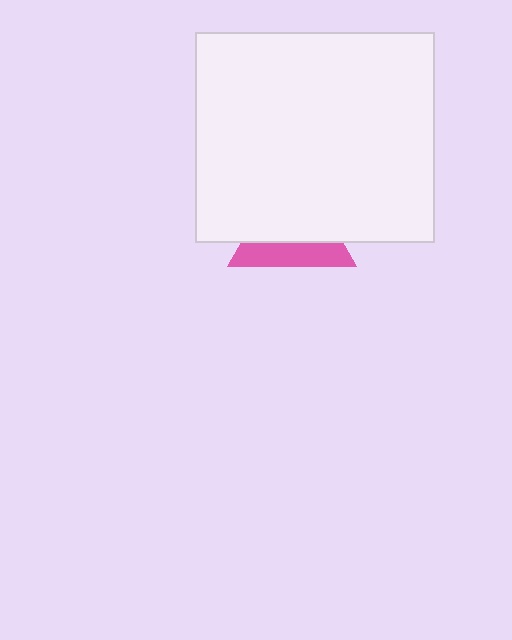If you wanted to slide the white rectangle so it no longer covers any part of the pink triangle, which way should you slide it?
Slide it up — that is the most direct way to separate the two shapes.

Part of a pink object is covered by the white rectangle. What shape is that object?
It is a triangle.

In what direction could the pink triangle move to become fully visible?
The pink triangle could move down. That would shift it out from behind the white rectangle entirely.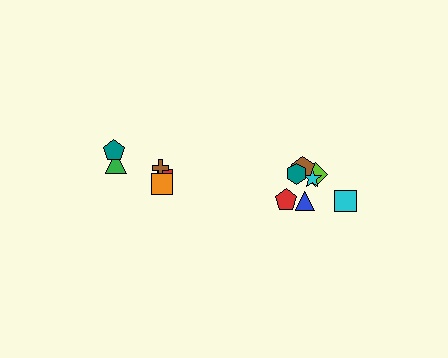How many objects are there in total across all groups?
There are 12 objects.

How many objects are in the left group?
There are 5 objects.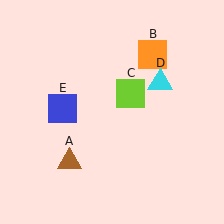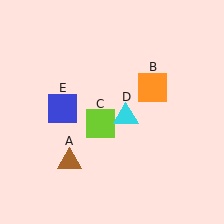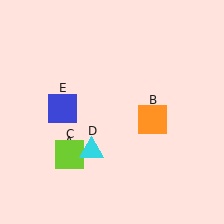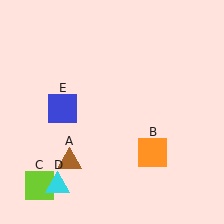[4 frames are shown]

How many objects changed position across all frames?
3 objects changed position: orange square (object B), lime square (object C), cyan triangle (object D).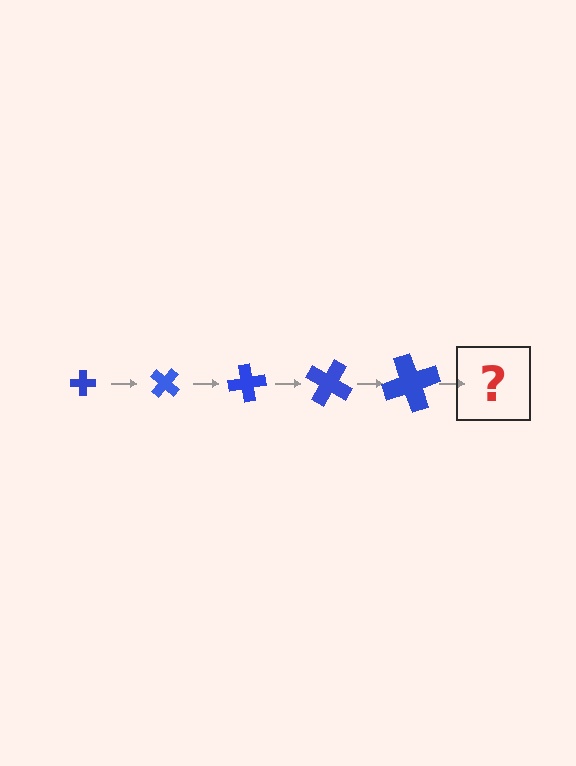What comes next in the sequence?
The next element should be a cross, larger than the previous one and rotated 200 degrees from the start.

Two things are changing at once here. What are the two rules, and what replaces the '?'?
The two rules are that the cross grows larger each step and it rotates 40 degrees each step. The '?' should be a cross, larger than the previous one and rotated 200 degrees from the start.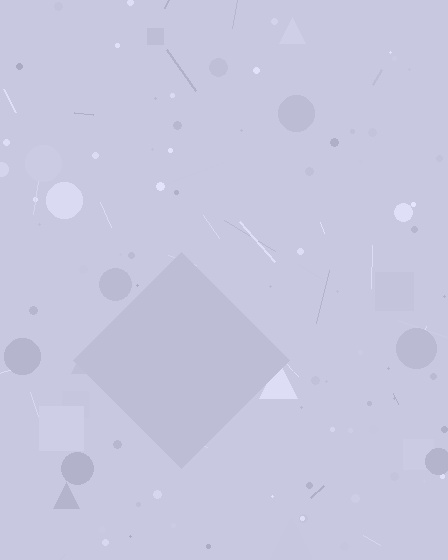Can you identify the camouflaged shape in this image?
The camouflaged shape is a diamond.